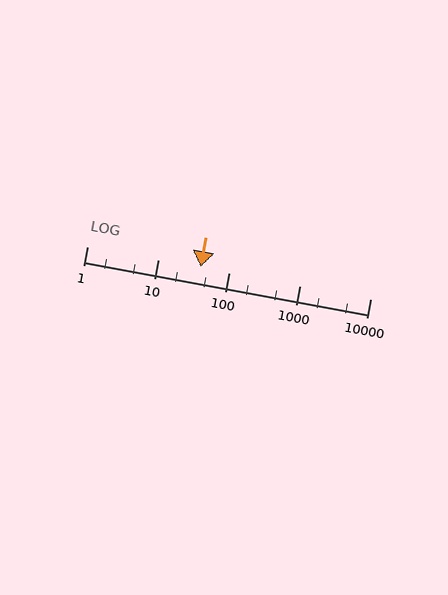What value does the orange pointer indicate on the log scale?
The pointer indicates approximately 40.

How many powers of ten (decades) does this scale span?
The scale spans 4 decades, from 1 to 10000.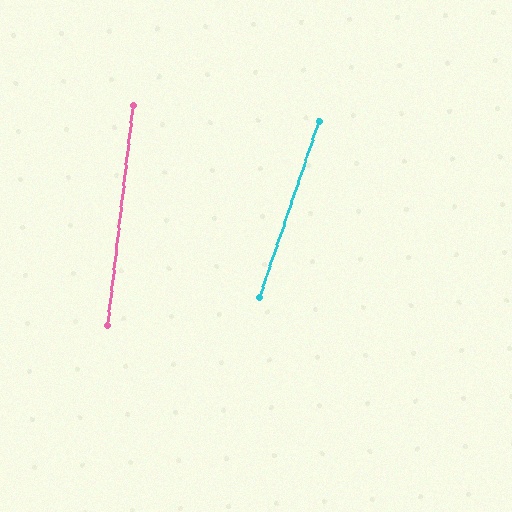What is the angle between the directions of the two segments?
Approximately 12 degrees.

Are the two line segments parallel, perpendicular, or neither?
Neither parallel nor perpendicular — they differ by about 12°.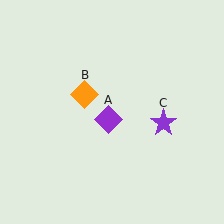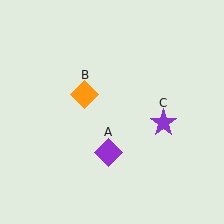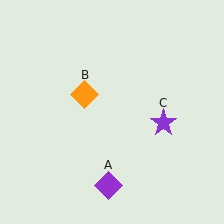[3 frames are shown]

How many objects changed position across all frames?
1 object changed position: purple diamond (object A).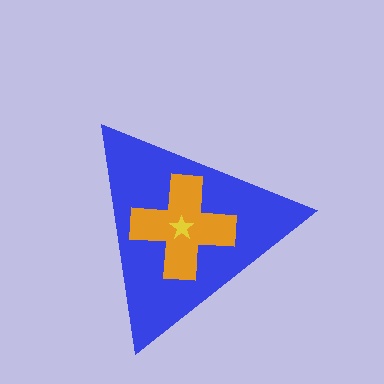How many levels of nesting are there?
3.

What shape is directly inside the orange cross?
The yellow star.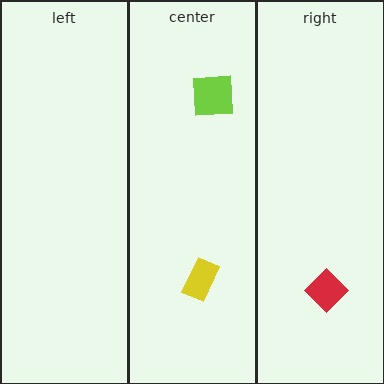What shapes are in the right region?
The red diamond.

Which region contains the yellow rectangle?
The center region.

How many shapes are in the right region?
1.